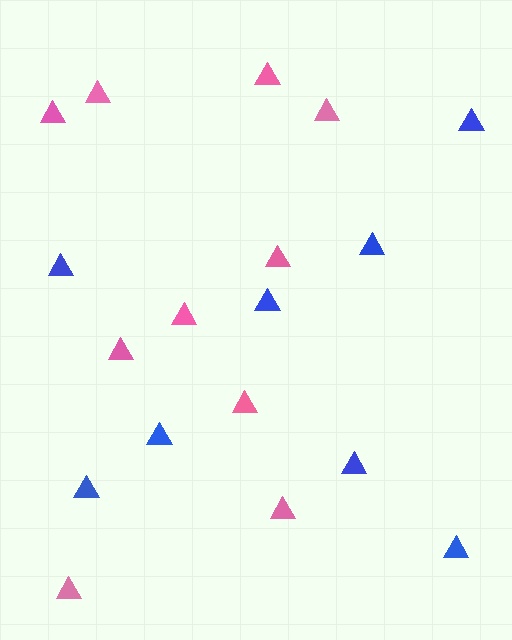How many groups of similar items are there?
There are 2 groups: one group of blue triangles (8) and one group of pink triangles (10).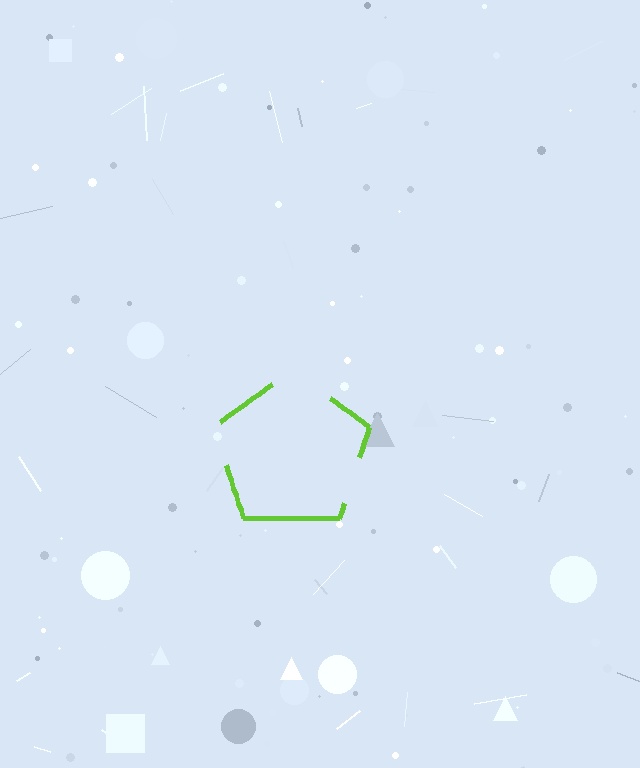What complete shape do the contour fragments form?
The contour fragments form a pentagon.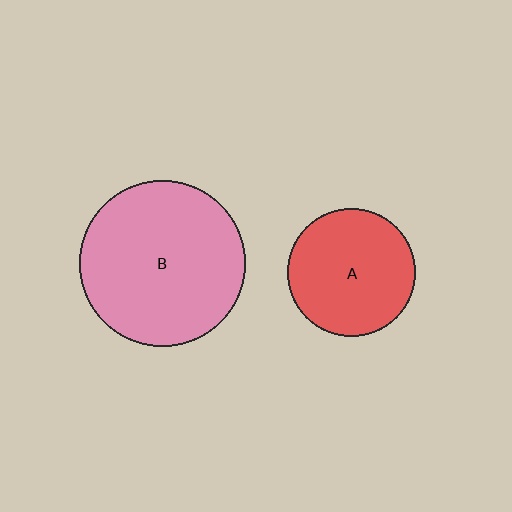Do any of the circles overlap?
No, none of the circles overlap.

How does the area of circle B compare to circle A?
Approximately 1.7 times.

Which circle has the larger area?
Circle B (pink).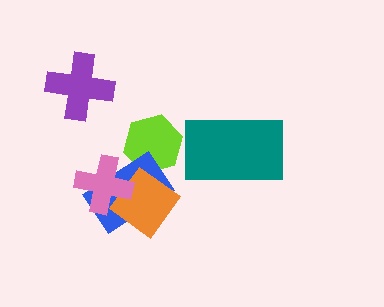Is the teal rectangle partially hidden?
No, no other shape covers it.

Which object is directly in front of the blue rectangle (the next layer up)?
The orange diamond is directly in front of the blue rectangle.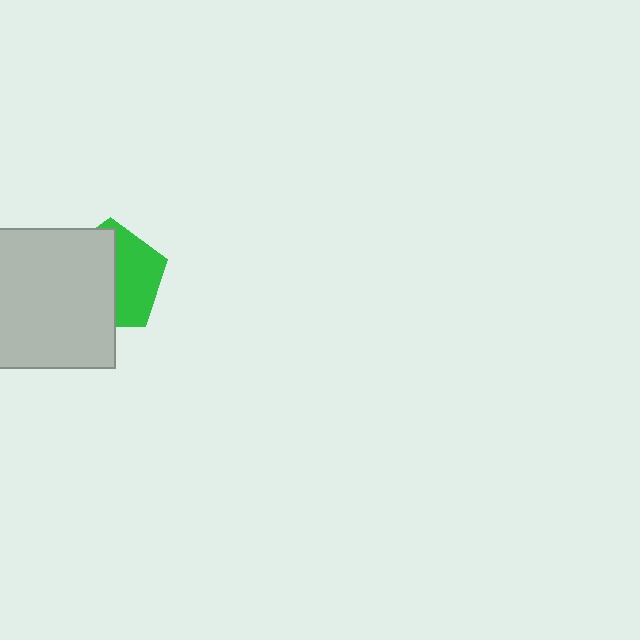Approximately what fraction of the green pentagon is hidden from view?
Roughly 55% of the green pentagon is hidden behind the light gray square.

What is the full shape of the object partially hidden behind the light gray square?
The partially hidden object is a green pentagon.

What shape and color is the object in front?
The object in front is a light gray square.